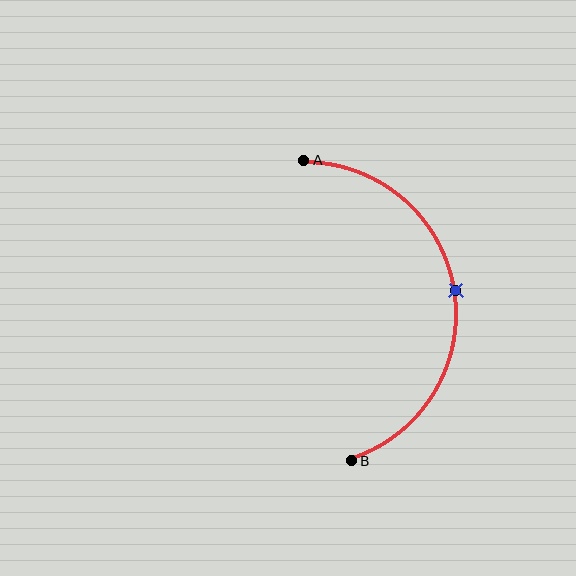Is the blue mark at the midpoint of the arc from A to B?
Yes. The blue mark lies on the arc at equal arc-length from both A and B — it is the arc midpoint.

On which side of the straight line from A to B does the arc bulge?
The arc bulges to the right of the straight line connecting A and B.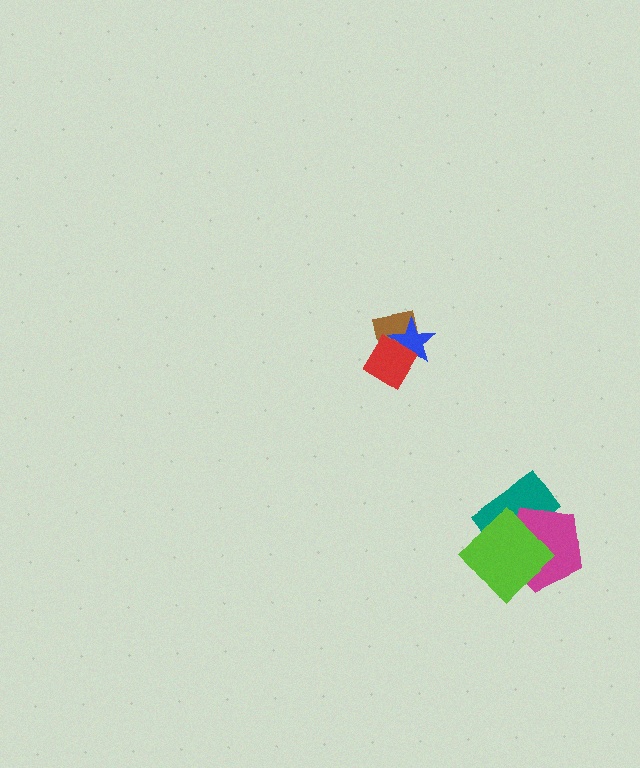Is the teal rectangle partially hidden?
Yes, it is partially covered by another shape.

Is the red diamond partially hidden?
No, no other shape covers it.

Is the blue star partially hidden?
Yes, it is partially covered by another shape.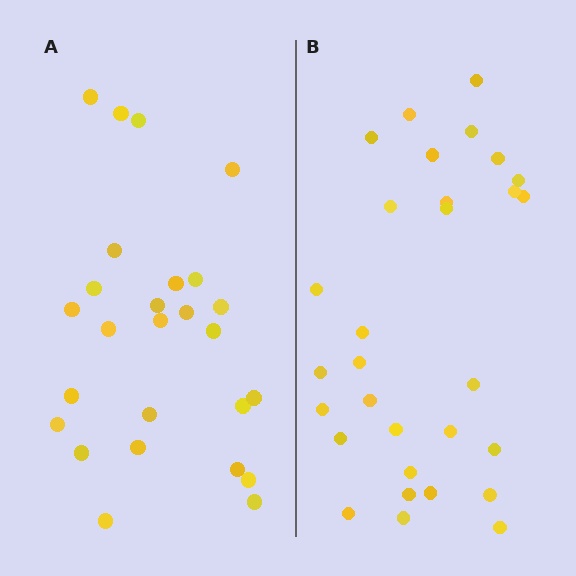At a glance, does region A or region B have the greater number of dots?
Region B (the right region) has more dots.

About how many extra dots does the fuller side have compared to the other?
Region B has about 4 more dots than region A.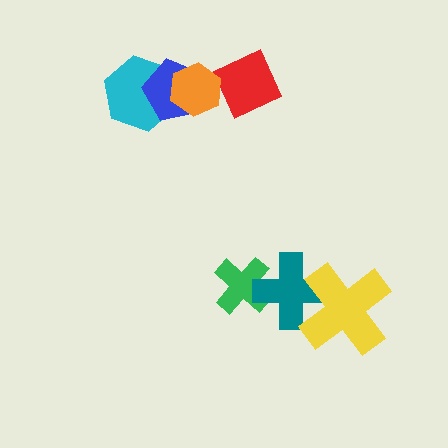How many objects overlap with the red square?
0 objects overlap with the red square.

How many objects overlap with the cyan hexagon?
2 objects overlap with the cyan hexagon.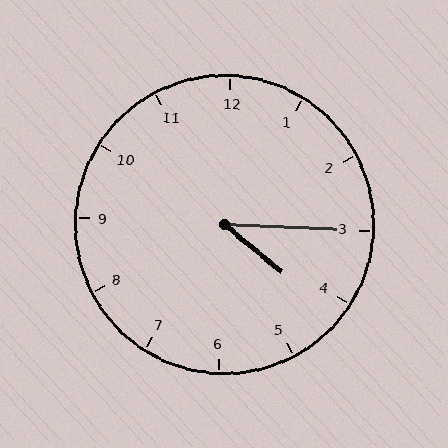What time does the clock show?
4:15.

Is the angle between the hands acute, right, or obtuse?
It is acute.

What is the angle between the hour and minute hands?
Approximately 38 degrees.